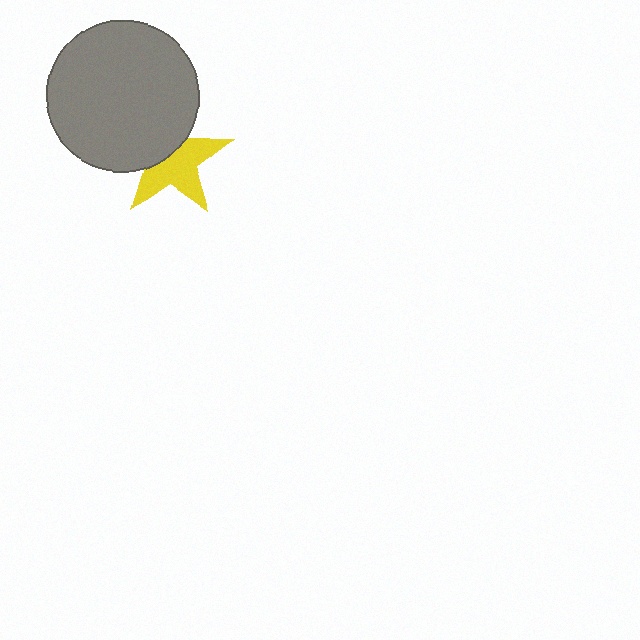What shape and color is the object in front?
The object in front is a gray circle.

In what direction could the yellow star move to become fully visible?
The yellow star could move toward the lower-right. That would shift it out from behind the gray circle entirely.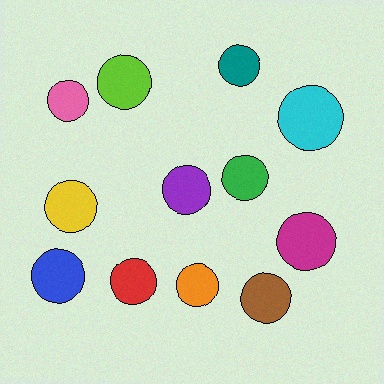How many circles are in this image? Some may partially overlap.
There are 12 circles.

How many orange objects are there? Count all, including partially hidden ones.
There is 1 orange object.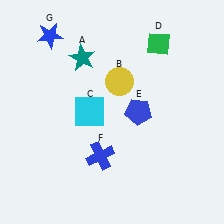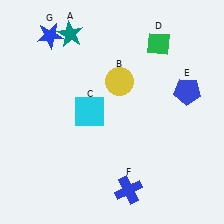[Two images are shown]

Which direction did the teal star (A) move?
The teal star (A) moved up.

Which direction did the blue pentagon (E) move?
The blue pentagon (E) moved right.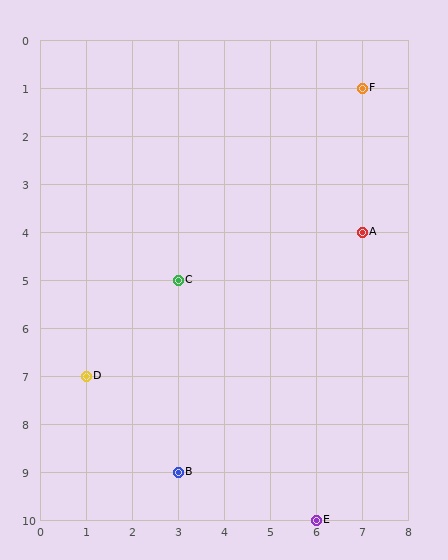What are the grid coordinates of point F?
Point F is at grid coordinates (7, 1).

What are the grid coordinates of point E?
Point E is at grid coordinates (6, 10).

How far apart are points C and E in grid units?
Points C and E are 3 columns and 5 rows apart (about 5.8 grid units diagonally).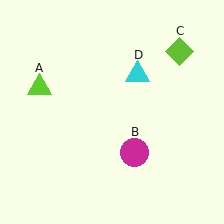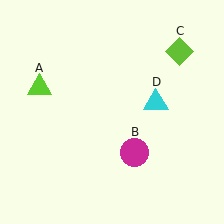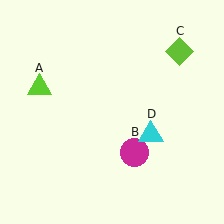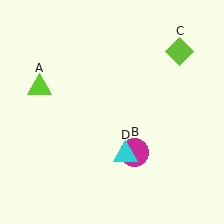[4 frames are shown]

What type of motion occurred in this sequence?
The cyan triangle (object D) rotated clockwise around the center of the scene.